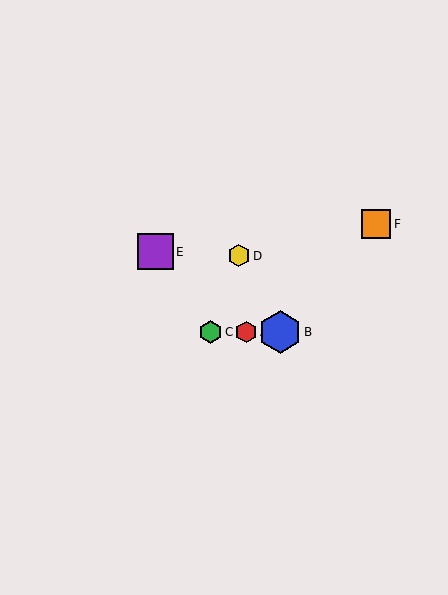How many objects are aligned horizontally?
3 objects (A, B, C) are aligned horizontally.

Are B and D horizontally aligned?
No, B is at y≈332 and D is at y≈256.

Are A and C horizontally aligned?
Yes, both are at y≈332.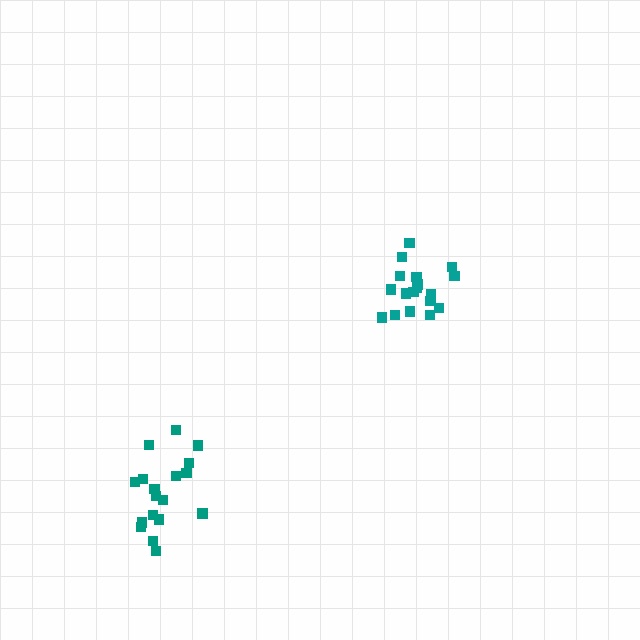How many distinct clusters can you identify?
There are 2 distinct clusters.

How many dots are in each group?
Group 1: 18 dots, Group 2: 18 dots (36 total).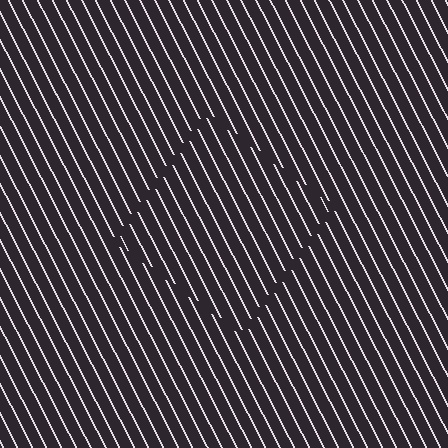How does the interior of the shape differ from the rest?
The interior of the shape contains the same grating, shifted by half a period — the contour is defined by the phase discontinuity where line-ends from the inner and outer gratings abut.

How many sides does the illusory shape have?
4 sides — the line-ends trace a square.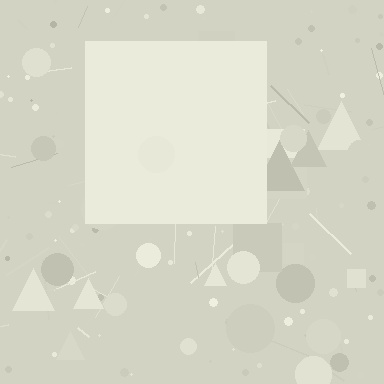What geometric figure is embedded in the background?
A square is embedded in the background.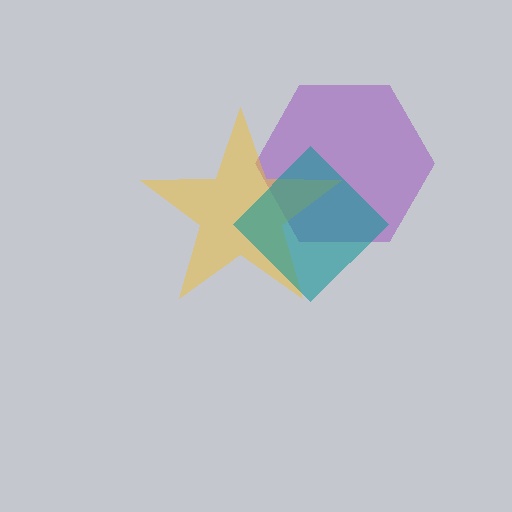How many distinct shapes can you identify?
There are 3 distinct shapes: a purple hexagon, a yellow star, a teal diamond.